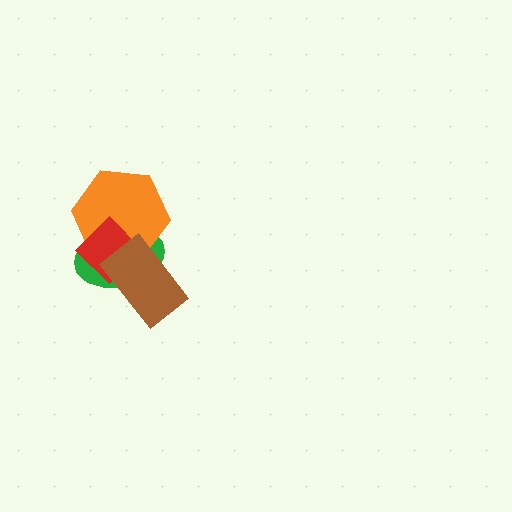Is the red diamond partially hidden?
Yes, it is partially covered by another shape.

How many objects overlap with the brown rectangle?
3 objects overlap with the brown rectangle.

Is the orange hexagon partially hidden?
Yes, it is partially covered by another shape.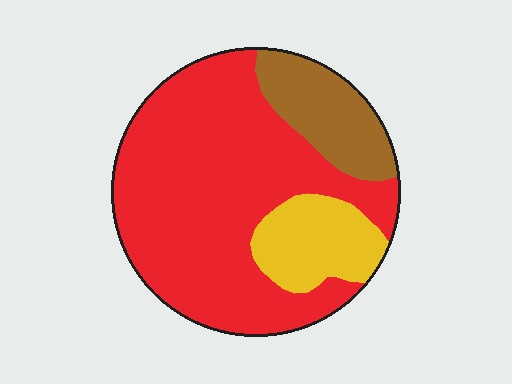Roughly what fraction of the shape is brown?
Brown takes up about one sixth (1/6) of the shape.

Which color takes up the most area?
Red, at roughly 70%.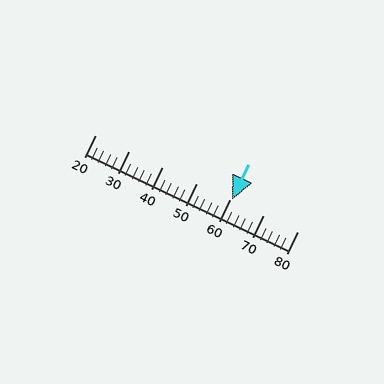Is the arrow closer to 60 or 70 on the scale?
The arrow is closer to 60.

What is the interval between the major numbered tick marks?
The major tick marks are spaced 10 units apart.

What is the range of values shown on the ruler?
The ruler shows values from 20 to 80.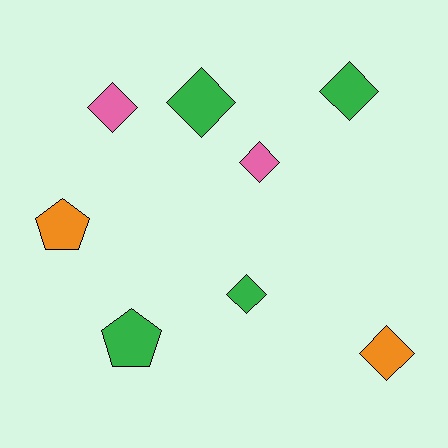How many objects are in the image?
There are 8 objects.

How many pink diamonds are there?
There are 2 pink diamonds.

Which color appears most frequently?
Green, with 4 objects.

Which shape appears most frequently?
Diamond, with 6 objects.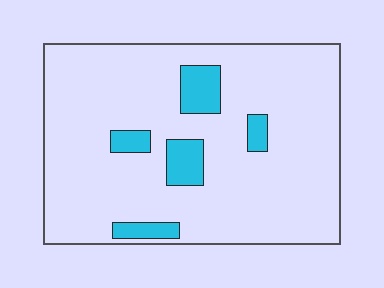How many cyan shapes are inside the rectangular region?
5.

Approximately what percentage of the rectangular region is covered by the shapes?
Approximately 10%.